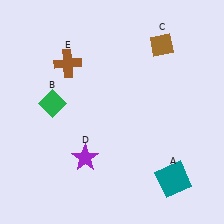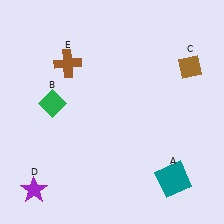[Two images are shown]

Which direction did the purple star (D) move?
The purple star (D) moved left.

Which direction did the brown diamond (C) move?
The brown diamond (C) moved right.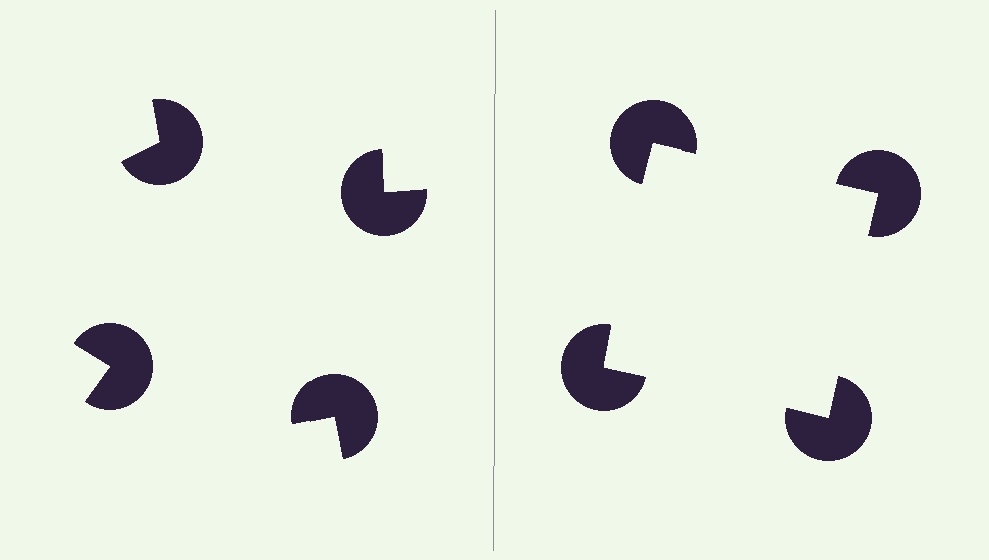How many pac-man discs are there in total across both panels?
8 — 4 on each side.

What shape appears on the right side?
An illusory square.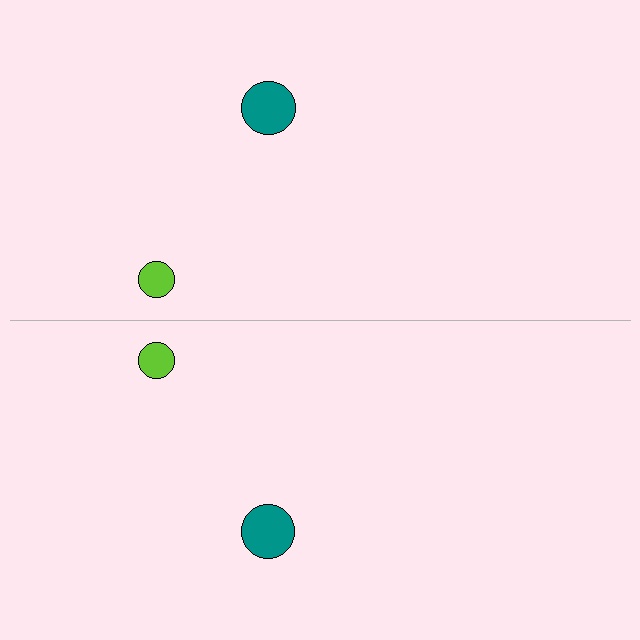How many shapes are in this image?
There are 4 shapes in this image.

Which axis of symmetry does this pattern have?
The pattern has a horizontal axis of symmetry running through the center of the image.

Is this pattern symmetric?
Yes, this pattern has bilateral (reflection) symmetry.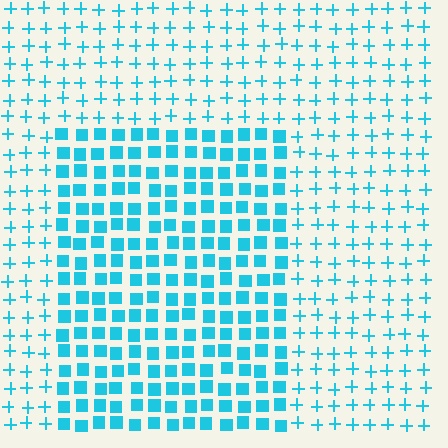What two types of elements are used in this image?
The image uses squares inside the rectangle region and plus signs outside it.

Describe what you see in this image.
The image is filled with small cyan elements arranged in a uniform grid. A rectangle-shaped region contains squares, while the surrounding area contains plus signs. The boundary is defined purely by the change in element shape.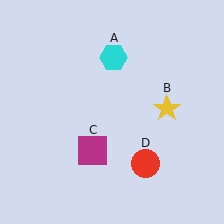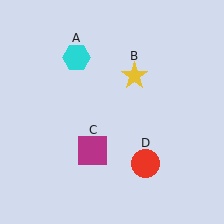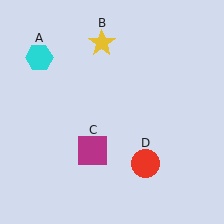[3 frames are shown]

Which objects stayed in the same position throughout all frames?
Magenta square (object C) and red circle (object D) remained stationary.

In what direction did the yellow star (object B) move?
The yellow star (object B) moved up and to the left.